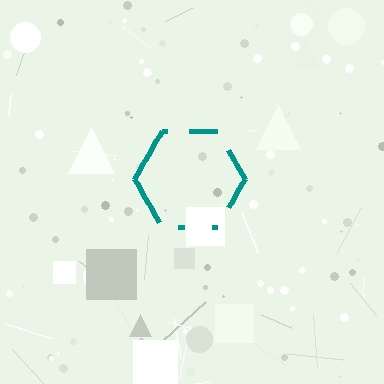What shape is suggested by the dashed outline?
The dashed outline suggests a hexagon.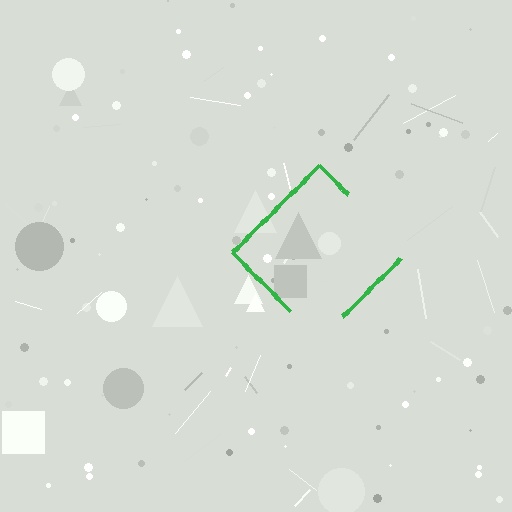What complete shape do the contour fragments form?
The contour fragments form a diamond.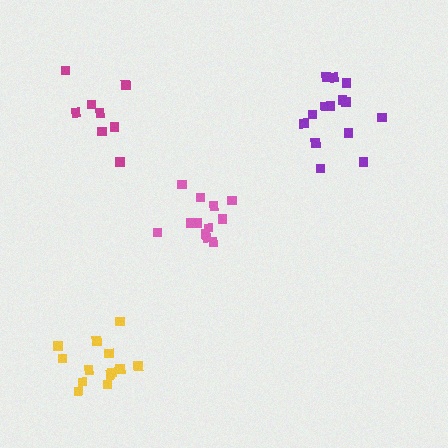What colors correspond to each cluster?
The clusters are colored: magenta, purple, yellow, pink.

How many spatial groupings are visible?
There are 4 spatial groupings.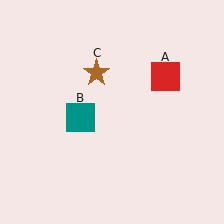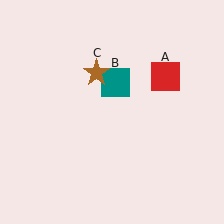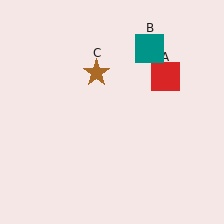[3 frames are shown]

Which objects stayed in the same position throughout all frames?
Red square (object A) and brown star (object C) remained stationary.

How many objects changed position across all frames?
1 object changed position: teal square (object B).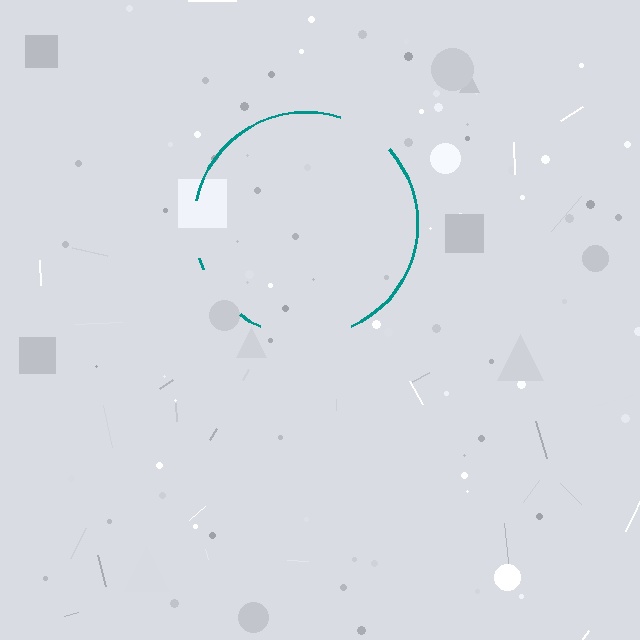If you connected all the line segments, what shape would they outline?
They would outline a circle.